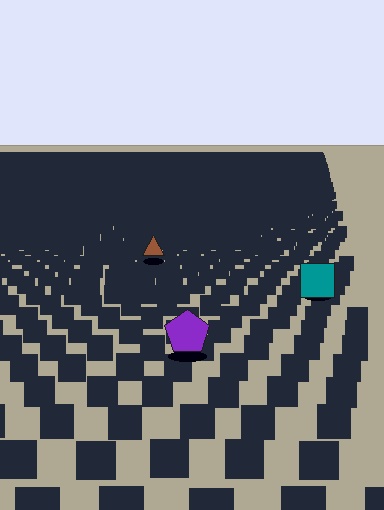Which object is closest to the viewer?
The purple pentagon is closest. The texture marks near it are larger and more spread out.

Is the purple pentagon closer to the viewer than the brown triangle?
Yes. The purple pentagon is closer — you can tell from the texture gradient: the ground texture is coarser near it.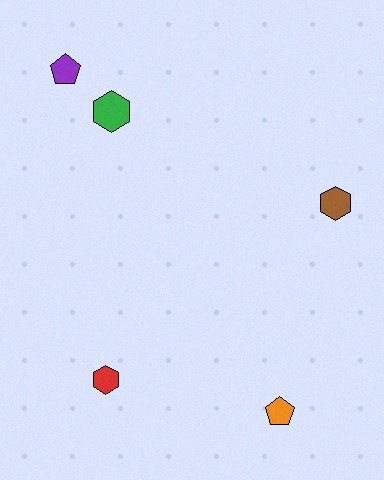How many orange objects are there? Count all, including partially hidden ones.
There is 1 orange object.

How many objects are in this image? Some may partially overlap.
There are 5 objects.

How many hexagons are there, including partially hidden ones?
There are 3 hexagons.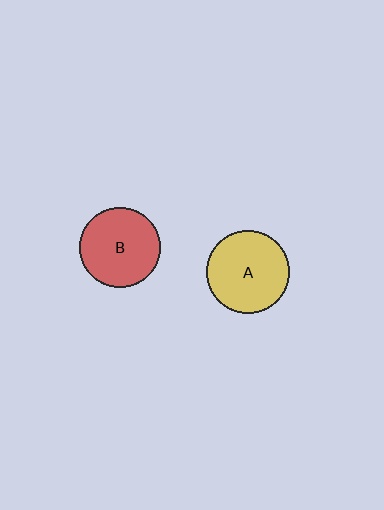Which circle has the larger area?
Circle A (yellow).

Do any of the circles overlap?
No, none of the circles overlap.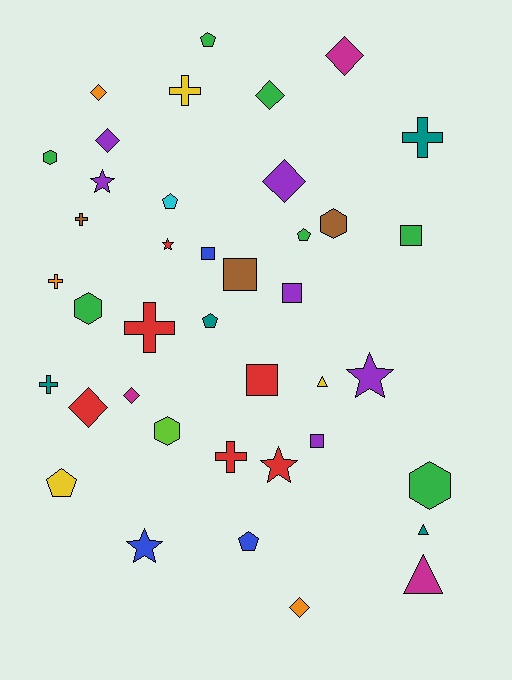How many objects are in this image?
There are 40 objects.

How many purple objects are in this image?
There are 6 purple objects.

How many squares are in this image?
There are 6 squares.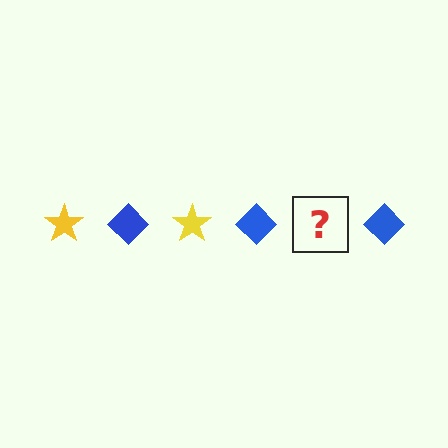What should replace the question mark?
The question mark should be replaced with a yellow star.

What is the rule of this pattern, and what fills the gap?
The rule is that the pattern alternates between yellow star and blue diamond. The gap should be filled with a yellow star.